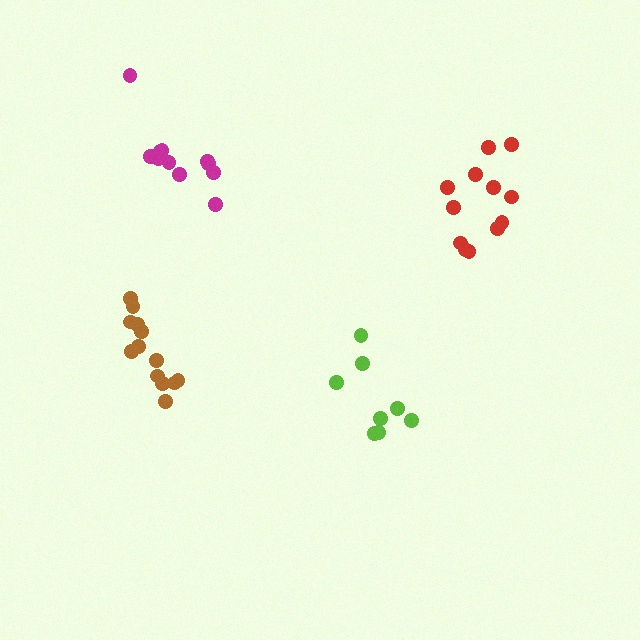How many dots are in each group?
Group 1: 13 dots, Group 2: 8 dots, Group 3: 12 dots, Group 4: 11 dots (44 total).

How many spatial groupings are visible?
There are 4 spatial groupings.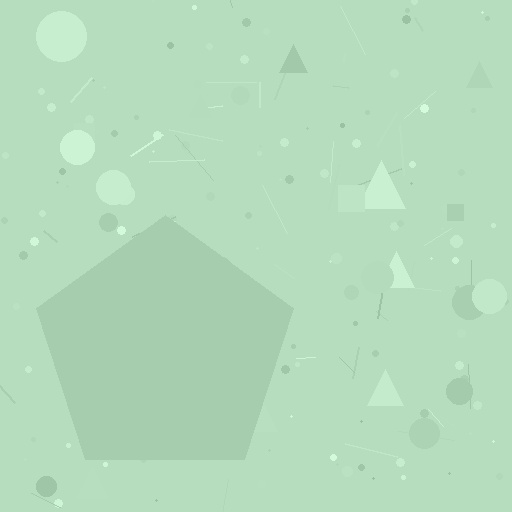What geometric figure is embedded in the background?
A pentagon is embedded in the background.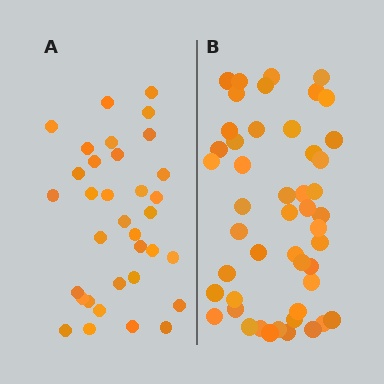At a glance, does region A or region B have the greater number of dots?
Region B (the right region) has more dots.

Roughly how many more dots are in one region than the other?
Region B has approximately 15 more dots than region A.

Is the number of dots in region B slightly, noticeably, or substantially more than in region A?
Region B has noticeably more, but not dramatically so. The ratio is roughly 1.4 to 1.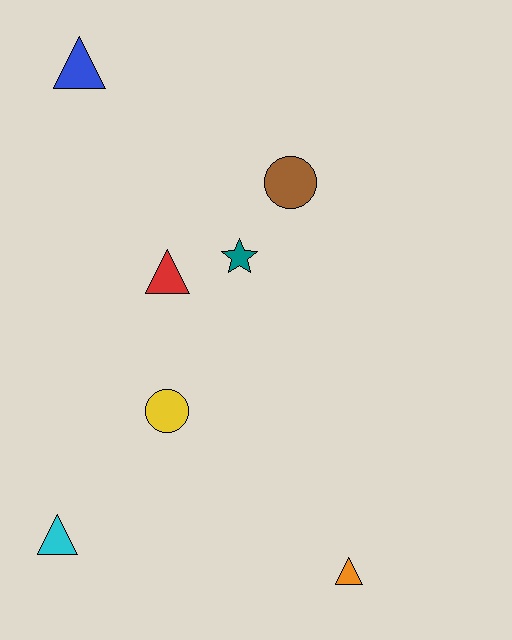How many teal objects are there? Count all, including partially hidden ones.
There is 1 teal object.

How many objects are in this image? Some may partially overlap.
There are 7 objects.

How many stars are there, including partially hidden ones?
There is 1 star.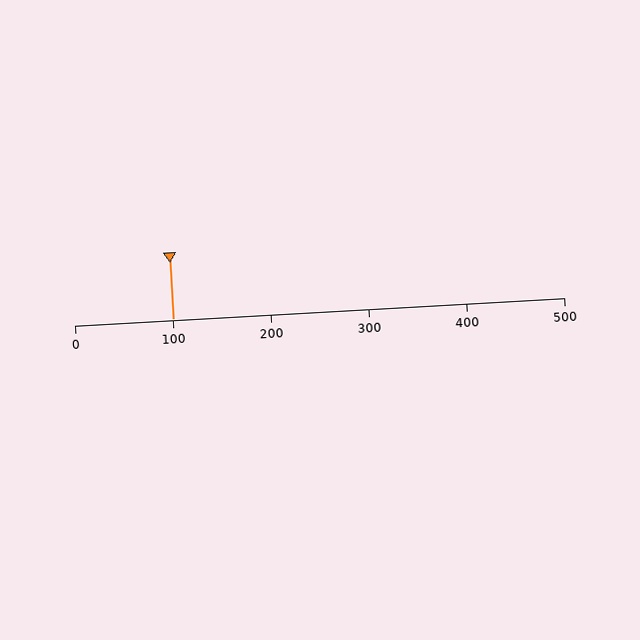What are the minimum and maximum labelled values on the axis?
The axis runs from 0 to 500.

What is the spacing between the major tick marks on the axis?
The major ticks are spaced 100 apart.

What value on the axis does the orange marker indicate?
The marker indicates approximately 100.